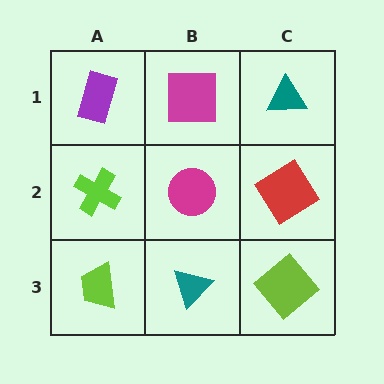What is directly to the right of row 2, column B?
A red diamond.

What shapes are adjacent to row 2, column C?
A teal triangle (row 1, column C), a lime diamond (row 3, column C), a magenta circle (row 2, column B).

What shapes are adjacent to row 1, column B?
A magenta circle (row 2, column B), a purple rectangle (row 1, column A), a teal triangle (row 1, column C).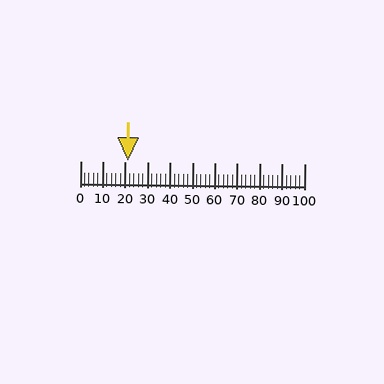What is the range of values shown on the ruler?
The ruler shows values from 0 to 100.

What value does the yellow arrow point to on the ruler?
The yellow arrow points to approximately 21.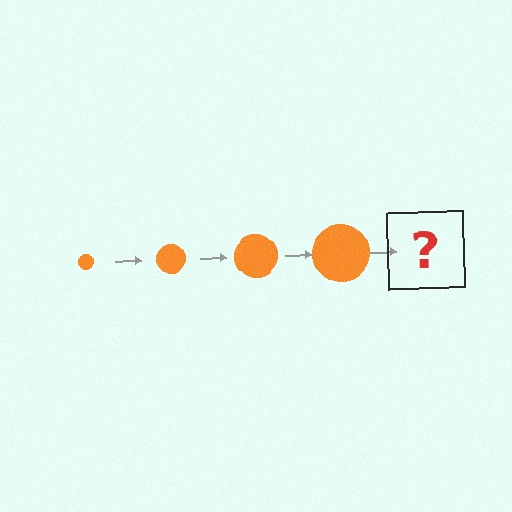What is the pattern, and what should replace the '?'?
The pattern is that the circle gets progressively larger each step. The '?' should be an orange circle, larger than the previous one.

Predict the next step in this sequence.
The next step is an orange circle, larger than the previous one.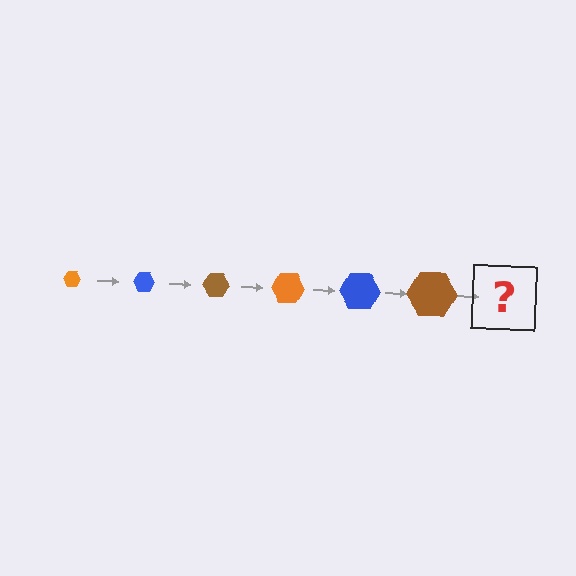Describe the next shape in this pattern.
It should be an orange hexagon, larger than the previous one.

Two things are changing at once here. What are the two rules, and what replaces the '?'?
The two rules are that the hexagon grows larger each step and the color cycles through orange, blue, and brown. The '?' should be an orange hexagon, larger than the previous one.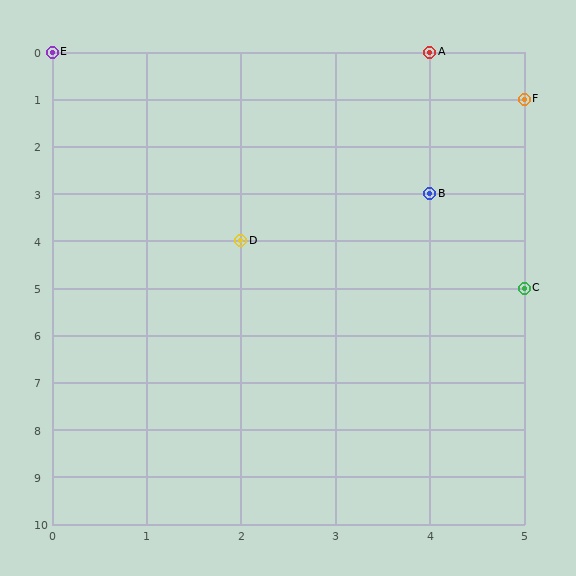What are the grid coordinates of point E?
Point E is at grid coordinates (0, 0).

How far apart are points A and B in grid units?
Points A and B are 3 rows apart.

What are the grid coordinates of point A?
Point A is at grid coordinates (4, 0).